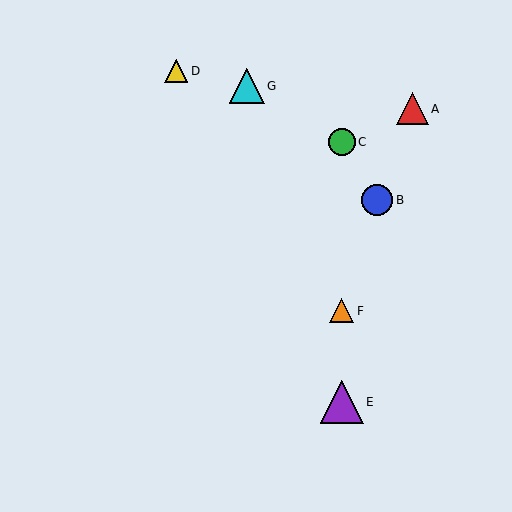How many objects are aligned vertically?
3 objects (C, E, F) are aligned vertically.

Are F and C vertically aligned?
Yes, both are at x≈342.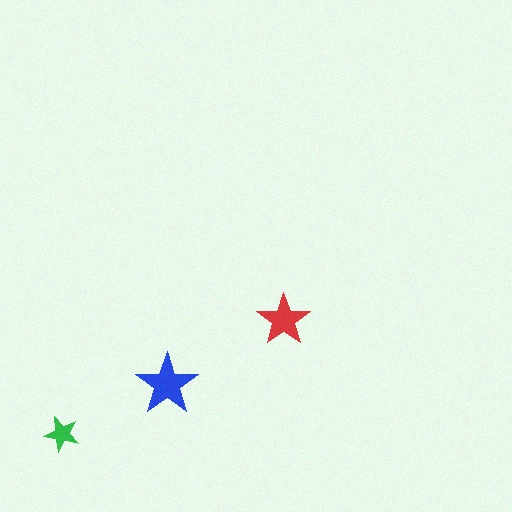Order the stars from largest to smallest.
the blue one, the red one, the green one.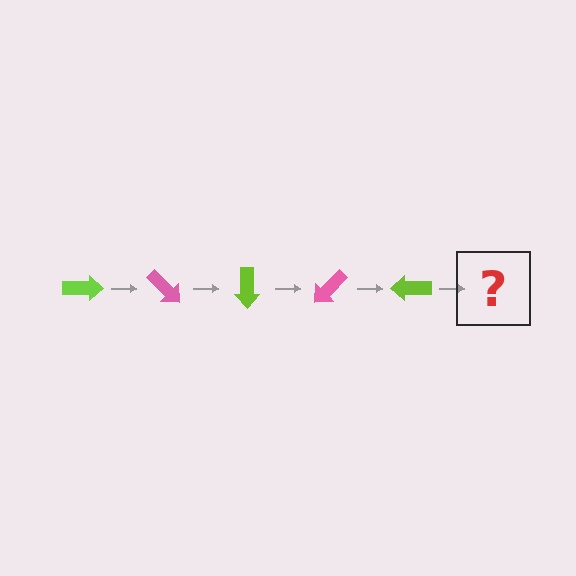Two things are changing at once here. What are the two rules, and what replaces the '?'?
The two rules are that it rotates 45 degrees each step and the color cycles through lime and pink. The '?' should be a pink arrow, rotated 225 degrees from the start.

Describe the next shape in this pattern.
It should be a pink arrow, rotated 225 degrees from the start.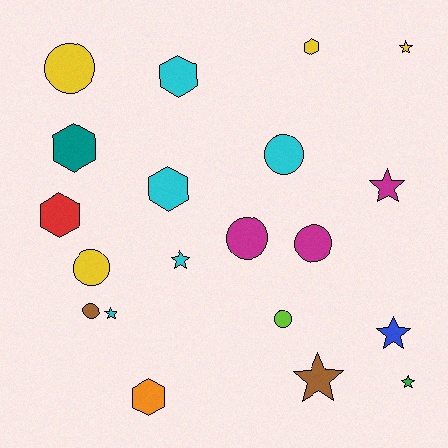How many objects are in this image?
There are 20 objects.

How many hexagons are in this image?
There are 6 hexagons.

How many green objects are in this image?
There is 1 green object.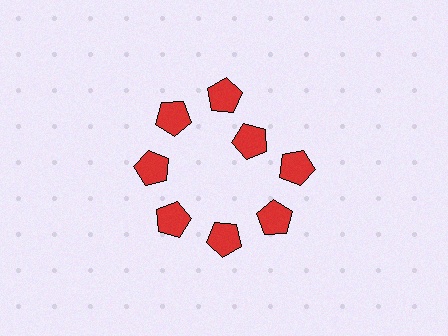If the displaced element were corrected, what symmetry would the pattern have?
It would have 8-fold rotational symmetry — the pattern would map onto itself every 45 degrees.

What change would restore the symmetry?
The symmetry would be restored by moving it outward, back onto the ring so that all 8 pentagons sit at equal angles and equal distance from the center.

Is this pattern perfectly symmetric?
No. The 8 red pentagons are arranged in a ring, but one element near the 2 o'clock position is pulled inward toward the center, breaking the 8-fold rotational symmetry.